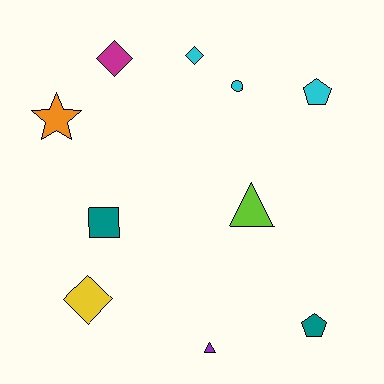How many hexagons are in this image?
There are no hexagons.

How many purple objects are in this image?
There is 1 purple object.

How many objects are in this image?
There are 10 objects.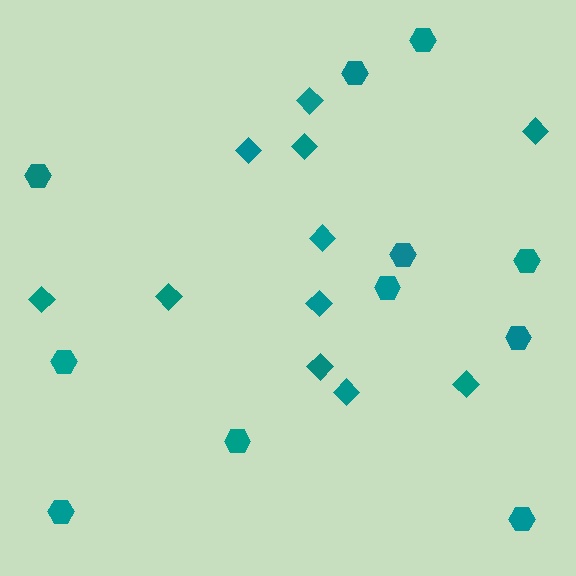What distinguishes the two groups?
There are 2 groups: one group of diamonds (11) and one group of hexagons (11).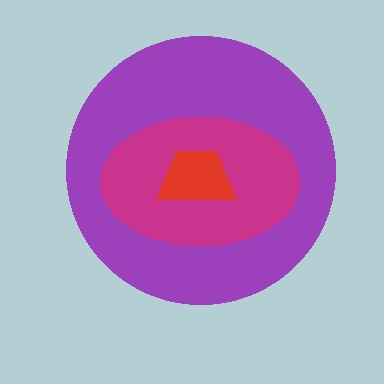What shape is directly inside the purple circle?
The magenta ellipse.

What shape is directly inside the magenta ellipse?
The red trapezoid.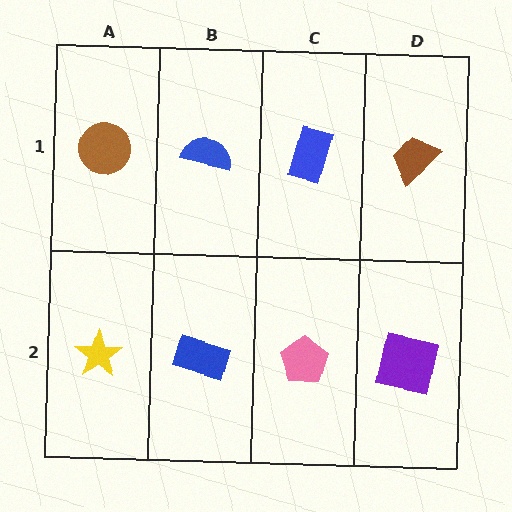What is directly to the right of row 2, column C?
A purple square.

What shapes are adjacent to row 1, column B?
A blue rectangle (row 2, column B), a brown circle (row 1, column A), a blue rectangle (row 1, column C).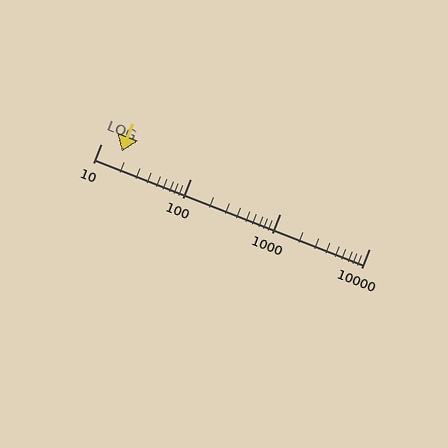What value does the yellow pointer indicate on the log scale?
The pointer indicates approximately 17.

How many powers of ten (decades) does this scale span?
The scale spans 3 decades, from 10 to 10000.